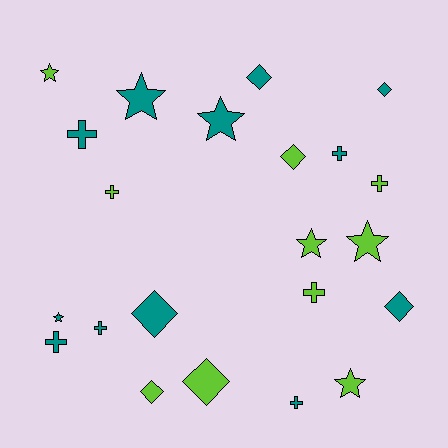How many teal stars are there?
There are 3 teal stars.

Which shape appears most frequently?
Cross, with 8 objects.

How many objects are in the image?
There are 22 objects.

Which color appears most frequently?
Teal, with 12 objects.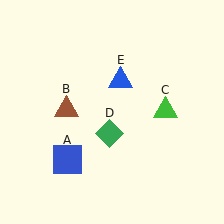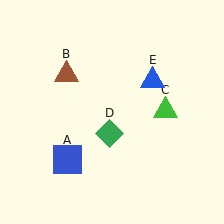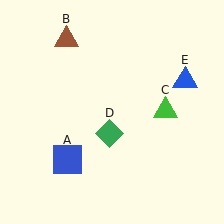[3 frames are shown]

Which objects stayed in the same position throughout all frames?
Blue square (object A) and green triangle (object C) and green diamond (object D) remained stationary.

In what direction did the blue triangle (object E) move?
The blue triangle (object E) moved right.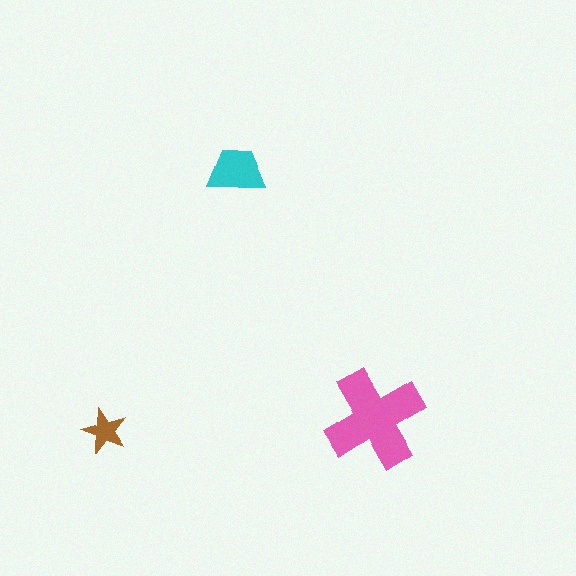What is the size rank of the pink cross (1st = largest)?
1st.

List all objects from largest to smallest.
The pink cross, the cyan trapezoid, the brown star.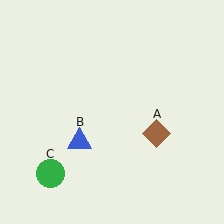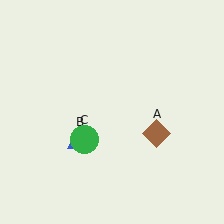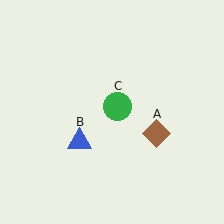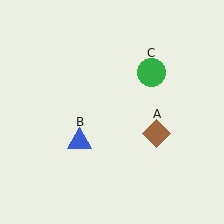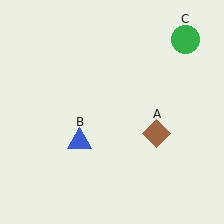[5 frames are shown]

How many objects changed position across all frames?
1 object changed position: green circle (object C).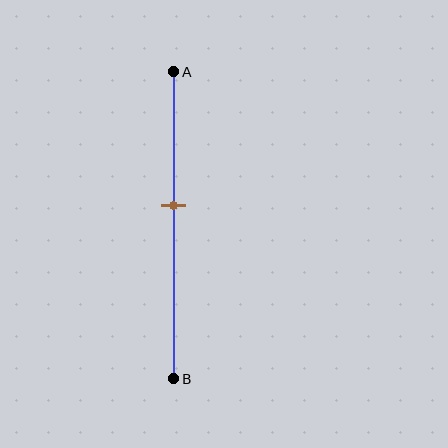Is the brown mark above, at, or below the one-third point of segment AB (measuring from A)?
The brown mark is below the one-third point of segment AB.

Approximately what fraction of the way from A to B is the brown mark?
The brown mark is approximately 45% of the way from A to B.